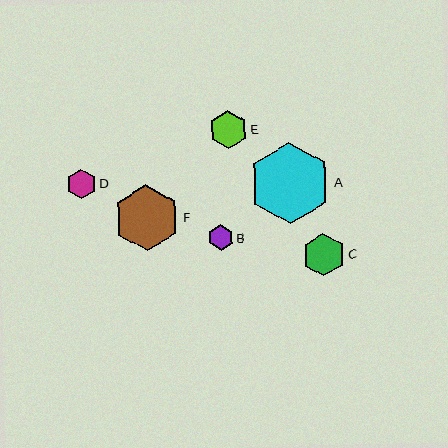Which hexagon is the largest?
Hexagon A is the largest with a size of approximately 81 pixels.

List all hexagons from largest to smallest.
From largest to smallest: A, F, C, E, D, B.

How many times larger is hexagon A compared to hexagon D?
Hexagon A is approximately 2.8 times the size of hexagon D.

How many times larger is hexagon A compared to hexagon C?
Hexagon A is approximately 1.9 times the size of hexagon C.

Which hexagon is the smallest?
Hexagon B is the smallest with a size of approximately 25 pixels.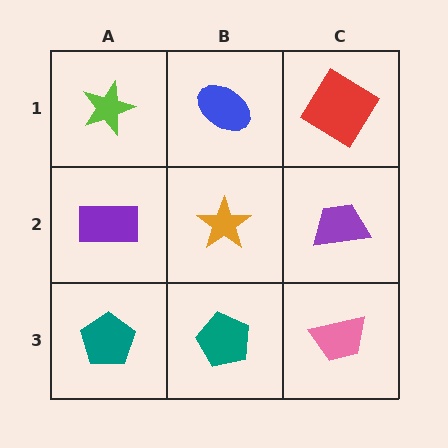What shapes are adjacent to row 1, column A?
A purple rectangle (row 2, column A), a blue ellipse (row 1, column B).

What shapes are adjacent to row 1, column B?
An orange star (row 2, column B), a lime star (row 1, column A), a red diamond (row 1, column C).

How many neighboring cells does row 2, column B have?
4.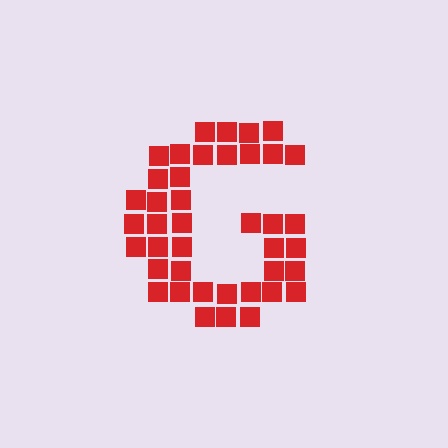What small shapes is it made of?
It is made of small squares.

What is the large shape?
The large shape is the letter G.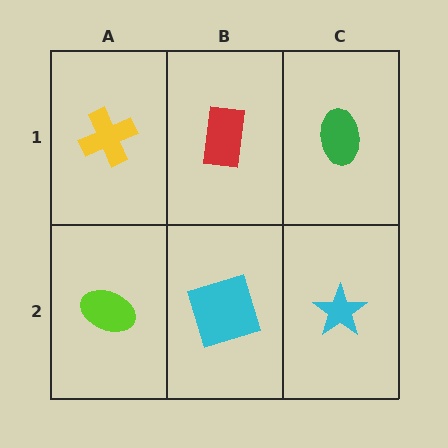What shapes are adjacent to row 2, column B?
A red rectangle (row 1, column B), a lime ellipse (row 2, column A), a cyan star (row 2, column C).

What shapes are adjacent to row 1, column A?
A lime ellipse (row 2, column A), a red rectangle (row 1, column B).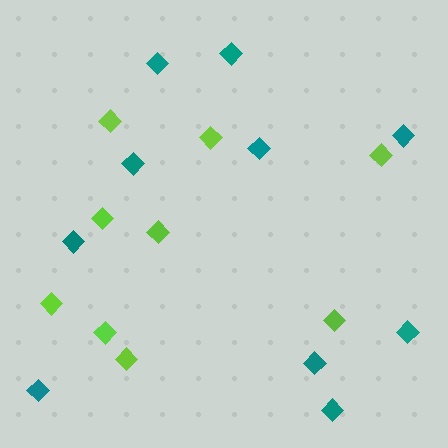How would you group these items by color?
There are 2 groups: one group of teal diamonds (10) and one group of lime diamonds (9).